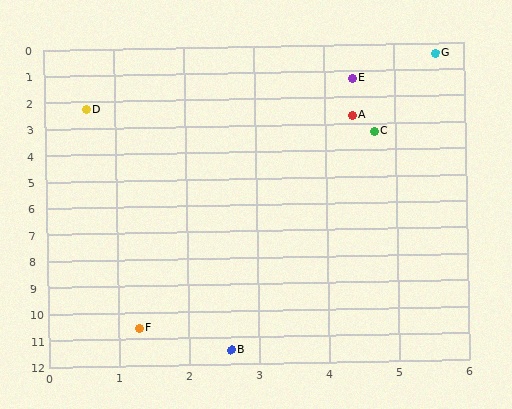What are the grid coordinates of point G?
Point G is at approximately (5.6, 0.4).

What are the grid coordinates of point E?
Point E is at approximately (4.4, 1.3).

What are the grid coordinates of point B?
Point B is at approximately (2.6, 11.5).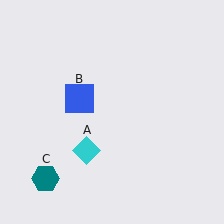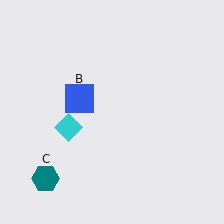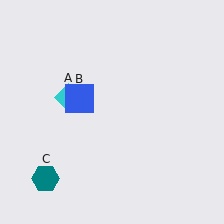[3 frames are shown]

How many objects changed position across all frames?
1 object changed position: cyan diamond (object A).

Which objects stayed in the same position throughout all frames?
Blue square (object B) and teal hexagon (object C) remained stationary.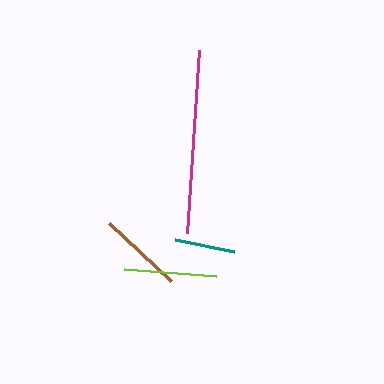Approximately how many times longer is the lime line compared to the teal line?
The lime line is approximately 1.5 times the length of the teal line.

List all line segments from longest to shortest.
From longest to shortest: magenta, lime, brown, teal.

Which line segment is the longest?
The magenta line is the longest at approximately 183 pixels.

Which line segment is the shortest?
The teal line is the shortest at approximately 61 pixels.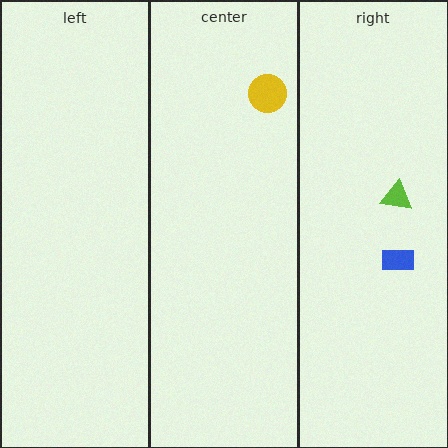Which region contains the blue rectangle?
The right region.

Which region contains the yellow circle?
The center region.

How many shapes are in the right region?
2.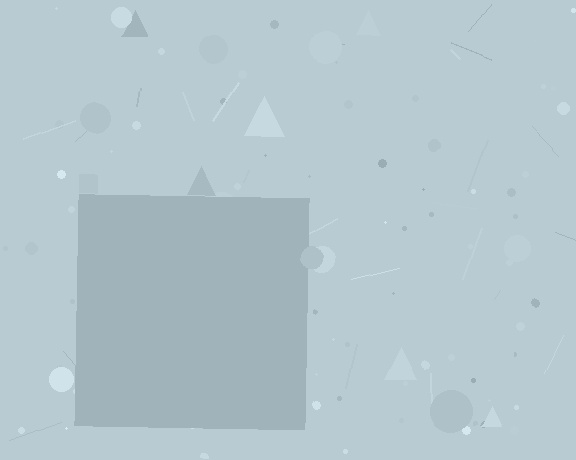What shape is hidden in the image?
A square is hidden in the image.